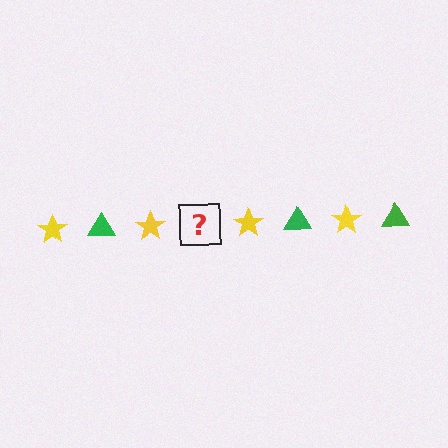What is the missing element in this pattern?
The missing element is a green triangle.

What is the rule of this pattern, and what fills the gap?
The rule is that the pattern alternates between yellow star and green triangle. The gap should be filled with a green triangle.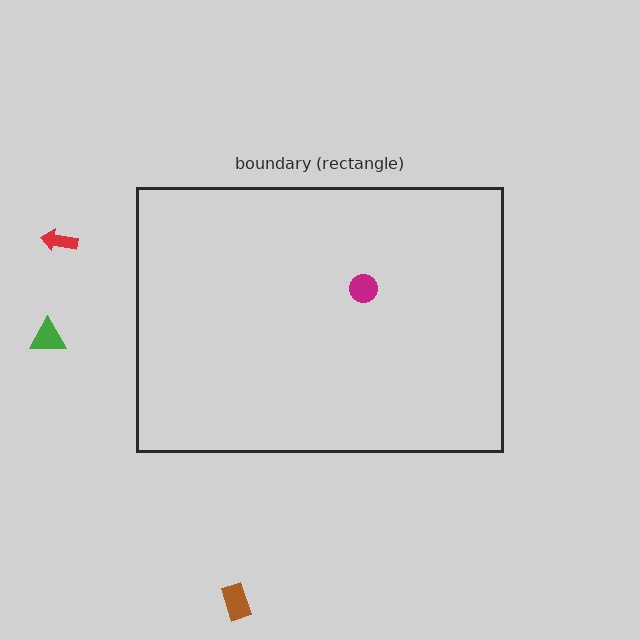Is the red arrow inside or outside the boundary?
Outside.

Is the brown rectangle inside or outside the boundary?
Outside.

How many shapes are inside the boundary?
1 inside, 3 outside.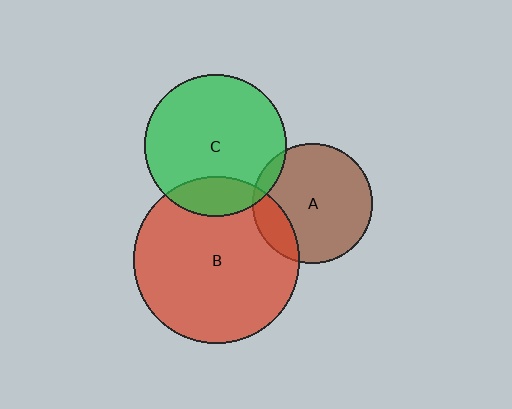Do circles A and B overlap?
Yes.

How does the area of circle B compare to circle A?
Approximately 1.9 times.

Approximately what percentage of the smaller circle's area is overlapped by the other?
Approximately 15%.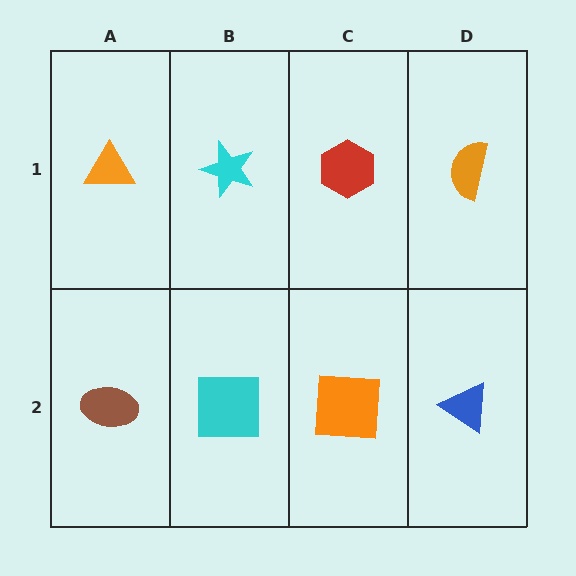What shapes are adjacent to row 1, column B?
A cyan square (row 2, column B), an orange triangle (row 1, column A), a red hexagon (row 1, column C).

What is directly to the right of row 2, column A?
A cyan square.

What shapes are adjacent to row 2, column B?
A cyan star (row 1, column B), a brown ellipse (row 2, column A), an orange square (row 2, column C).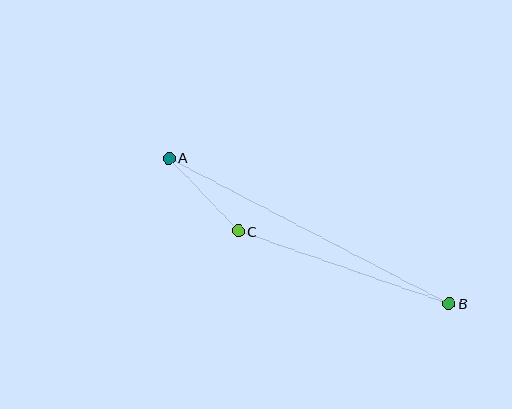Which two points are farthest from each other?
Points A and B are farthest from each other.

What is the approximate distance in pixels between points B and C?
The distance between B and C is approximately 223 pixels.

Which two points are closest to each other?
Points A and C are closest to each other.